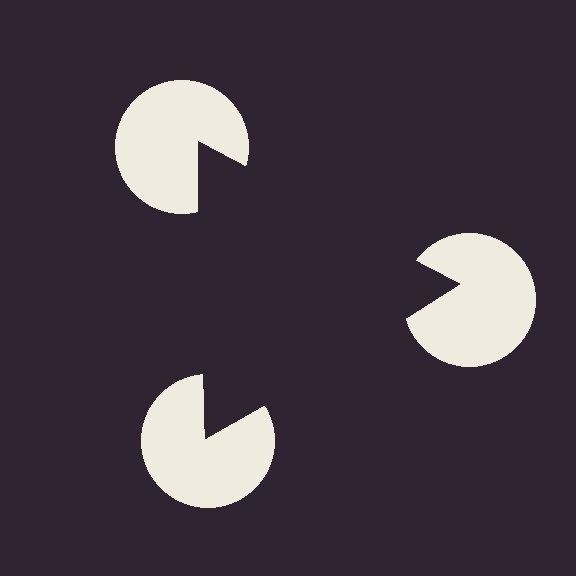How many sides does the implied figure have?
3 sides.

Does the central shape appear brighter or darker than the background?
It typically appears slightly darker than the background, even though no actual brightness change is drawn.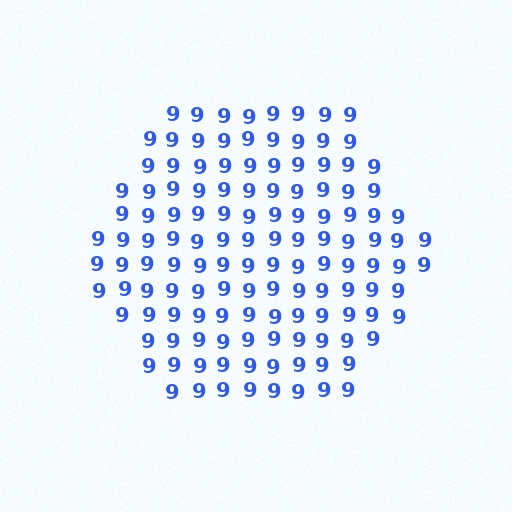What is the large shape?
The large shape is a hexagon.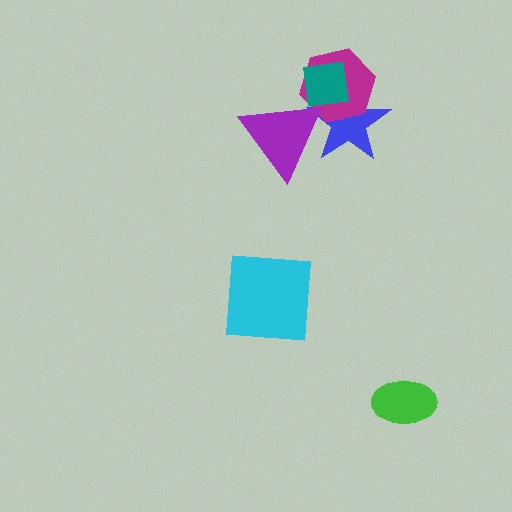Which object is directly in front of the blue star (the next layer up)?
The magenta hexagon is directly in front of the blue star.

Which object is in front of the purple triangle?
The teal square is in front of the purple triangle.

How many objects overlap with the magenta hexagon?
3 objects overlap with the magenta hexagon.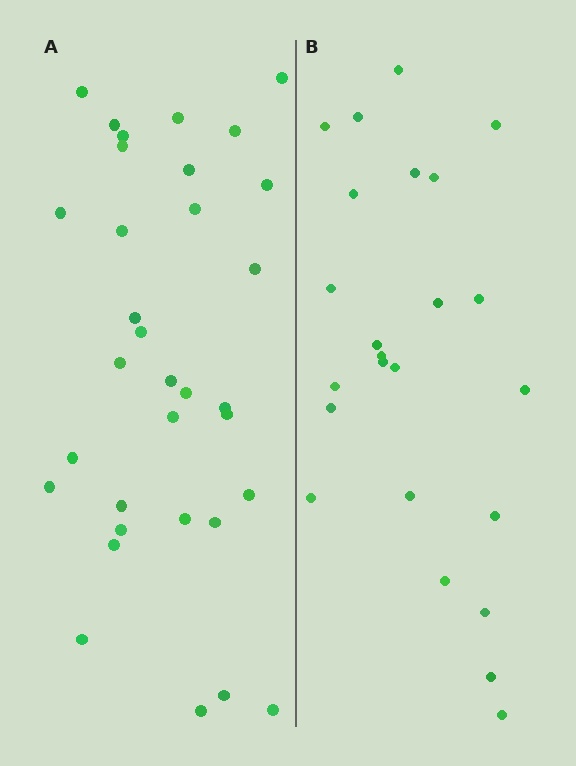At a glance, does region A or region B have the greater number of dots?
Region A (the left region) has more dots.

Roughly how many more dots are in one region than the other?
Region A has roughly 8 or so more dots than region B.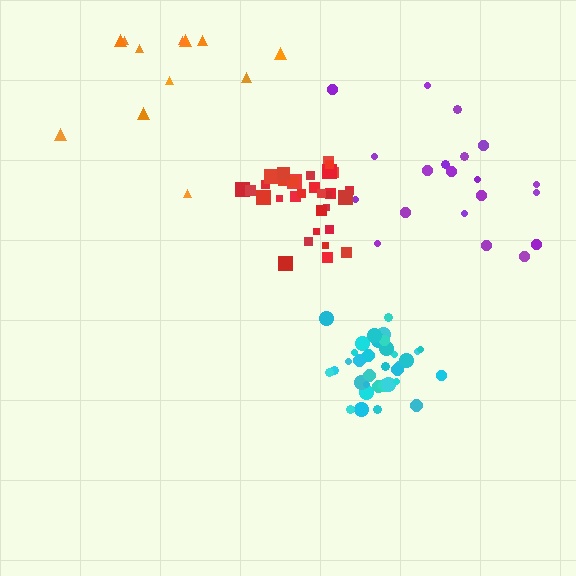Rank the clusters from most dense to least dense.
cyan, red, purple, orange.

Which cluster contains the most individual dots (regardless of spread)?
Cyan (35).